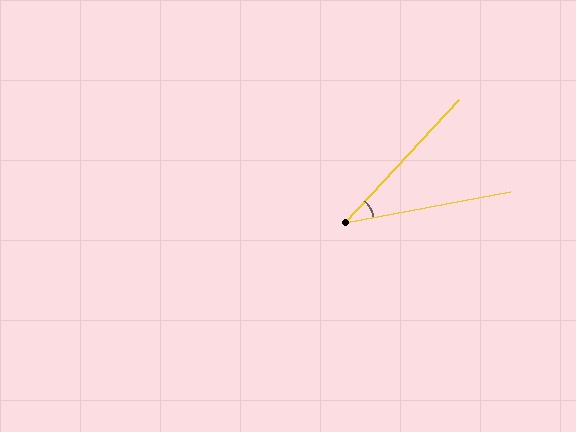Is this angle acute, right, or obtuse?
It is acute.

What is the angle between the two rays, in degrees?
Approximately 37 degrees.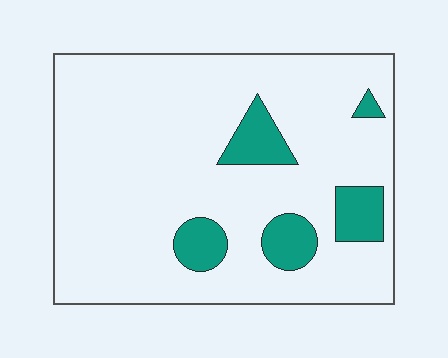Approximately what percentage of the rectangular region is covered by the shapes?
Approximately 15%.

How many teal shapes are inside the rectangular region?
5.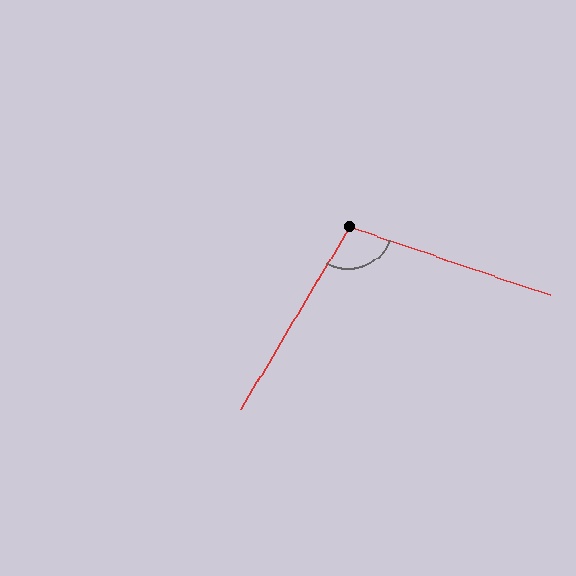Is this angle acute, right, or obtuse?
It is obtuse.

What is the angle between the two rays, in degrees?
Approximately 102 degrees.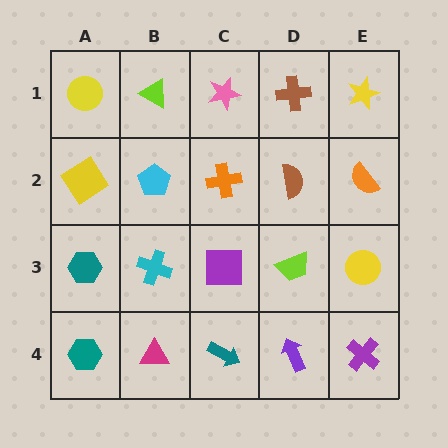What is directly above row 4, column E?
A yellow circle.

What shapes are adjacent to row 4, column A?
A teal hexagon (row 3, column A), a magenta triangle (row 4, column B).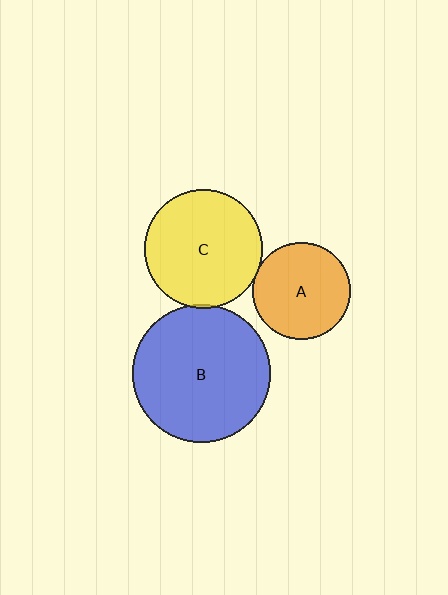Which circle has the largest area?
Circle B (blue).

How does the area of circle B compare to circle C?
Approximately 1.4 times.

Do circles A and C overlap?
Yes.